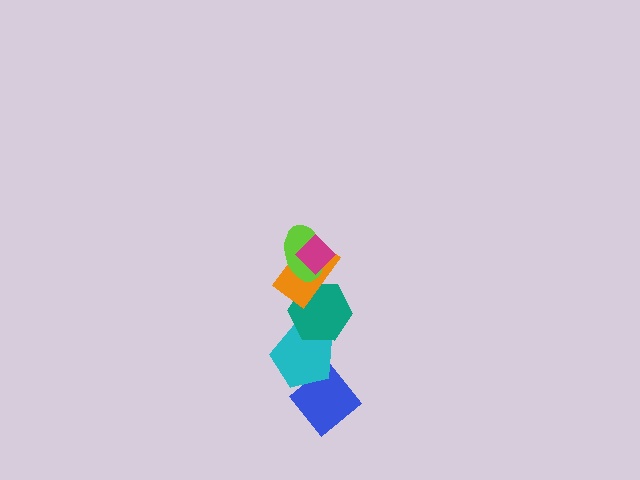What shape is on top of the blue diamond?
The cyan pentagon is on top of the blue diamond.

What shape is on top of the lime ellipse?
The magenta diamond is on top of the lime ellipse.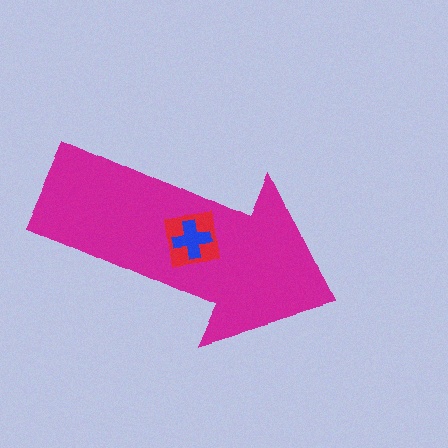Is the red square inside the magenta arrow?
Yes.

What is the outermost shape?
The magenta arrow.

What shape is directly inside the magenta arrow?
The red square.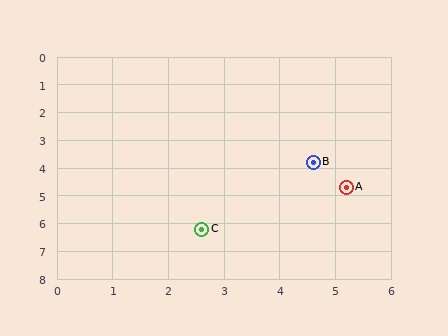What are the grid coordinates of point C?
Point C is at approximately (2.6, 6.2).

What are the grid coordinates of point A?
Point A is at approximately (5.2, 4.7).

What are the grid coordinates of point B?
Point B is at approximately (4.6, 3.8).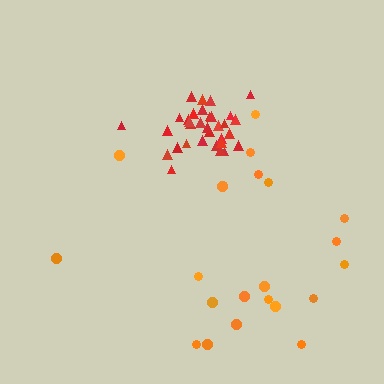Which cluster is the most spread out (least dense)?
Orange.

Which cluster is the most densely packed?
Red.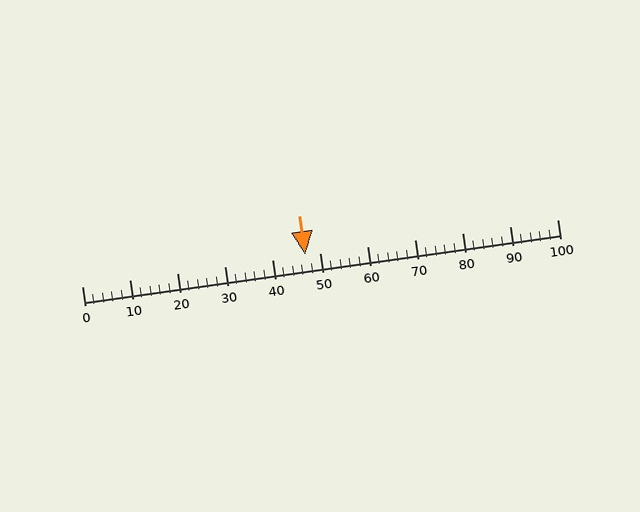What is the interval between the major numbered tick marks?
The major tick marks are spaced 10 units apart.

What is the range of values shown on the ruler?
The ruler shows values from 0 to 100.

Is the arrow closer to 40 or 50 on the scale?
The arrow is closer to 50.